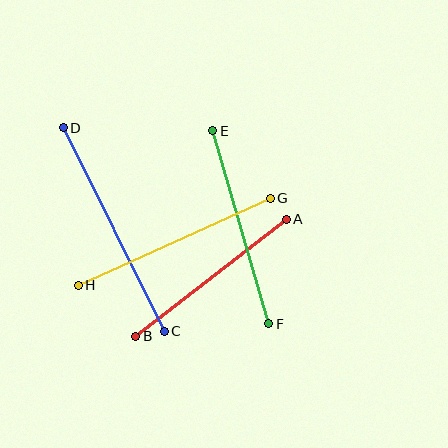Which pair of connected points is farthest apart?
Points C and D are farthest apart.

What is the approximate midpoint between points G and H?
The midpoint is at approximately (174, 242) pixels.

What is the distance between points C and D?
The distance is approximately 227 pixels.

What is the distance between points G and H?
The distance is approximately 211 pixels.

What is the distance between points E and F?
The distance is approximately 201 pixels.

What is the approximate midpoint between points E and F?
The midpoint is at approximately (241, 227) pixels.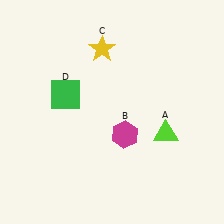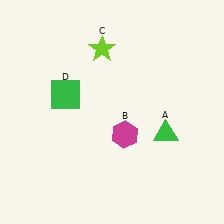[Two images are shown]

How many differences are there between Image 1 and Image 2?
There are 2 differences between the two images.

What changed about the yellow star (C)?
In Image 1, C is yellow. In Image 2, it changed to lime.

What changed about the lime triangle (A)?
In Image 1, A is lime. In Image 2, it changed to green.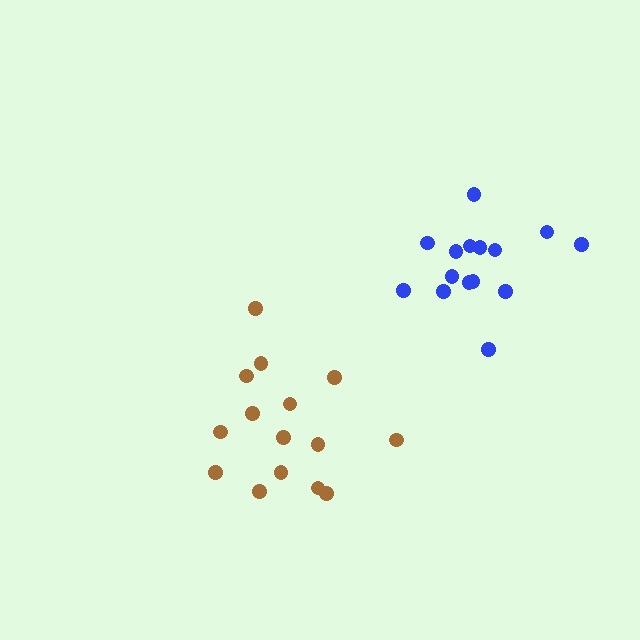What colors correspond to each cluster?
The clusters are colored: brown, blue.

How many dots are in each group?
Group 1: 15 dots, Group 2: 15 dots (30 total).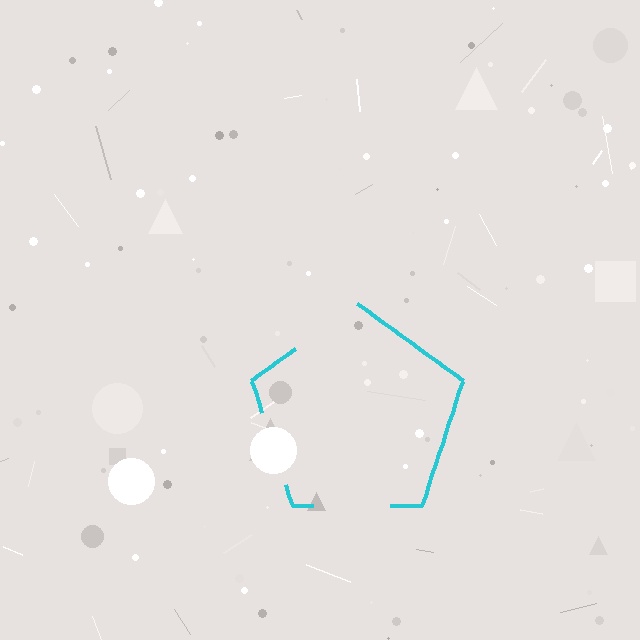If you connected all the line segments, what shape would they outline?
They would outline a pentagon.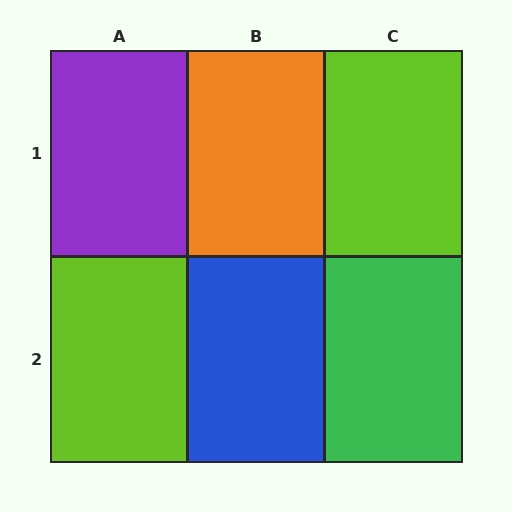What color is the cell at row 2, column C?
Green.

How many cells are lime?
2 cells are lime.